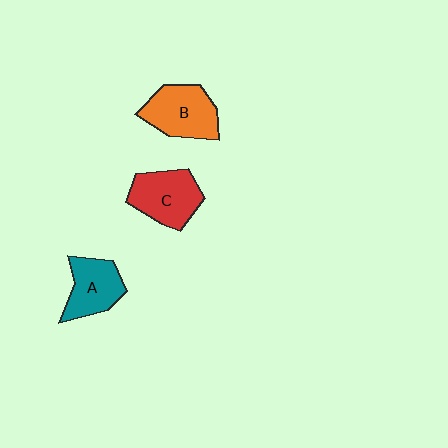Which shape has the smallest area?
Shape A (teal).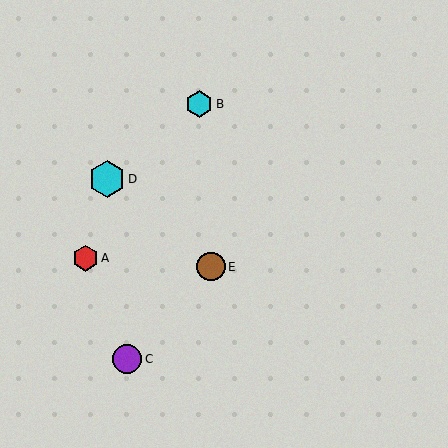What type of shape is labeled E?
Shape E is a brown circle.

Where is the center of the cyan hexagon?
The center of the cyan hexagon is at (107, 179).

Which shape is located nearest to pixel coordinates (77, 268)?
The red hexagon (labeled A) at (85, 258) is nearest to that location.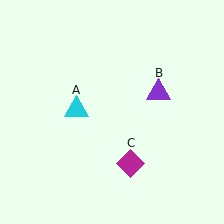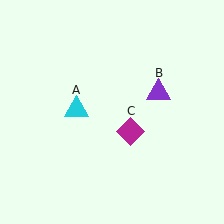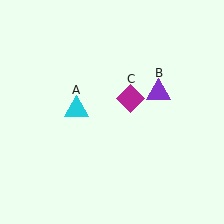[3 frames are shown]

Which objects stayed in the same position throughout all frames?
Cyan triangle (object A) and purple triangle (object B) remained stationary.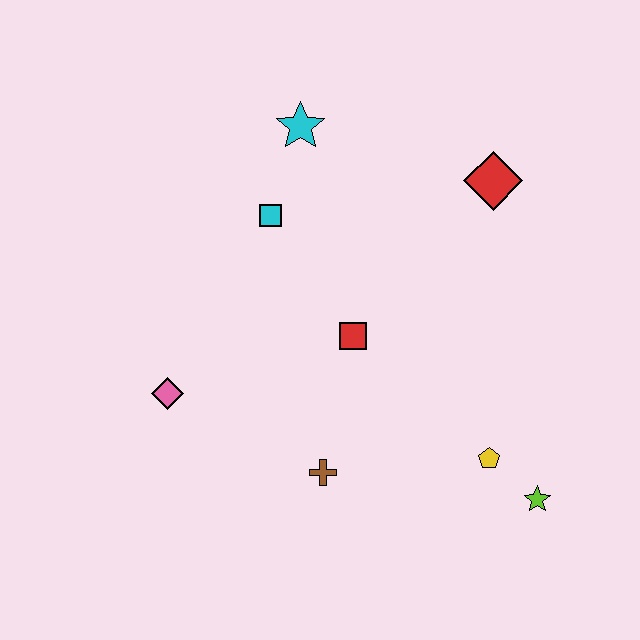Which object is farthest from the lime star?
The cyan star is farthest from the lime star.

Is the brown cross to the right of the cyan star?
Yes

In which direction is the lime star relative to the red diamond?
The lime star is below the red diamond.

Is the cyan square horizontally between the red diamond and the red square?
No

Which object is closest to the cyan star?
The cyan square is closest to the cyan star.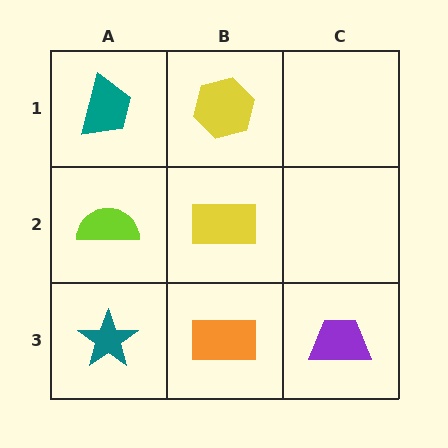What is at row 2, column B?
A yellow rectangle.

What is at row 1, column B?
A yellow hexagon.